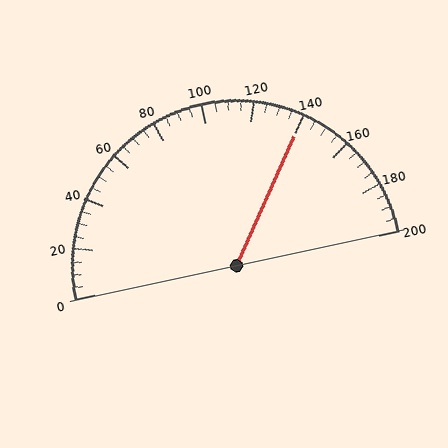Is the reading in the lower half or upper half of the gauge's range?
The reading is in the upper half of the range (0 to 200).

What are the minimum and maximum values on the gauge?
The gauge ranges from 0 to 200.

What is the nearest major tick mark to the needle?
The nearest major tick mark is 140.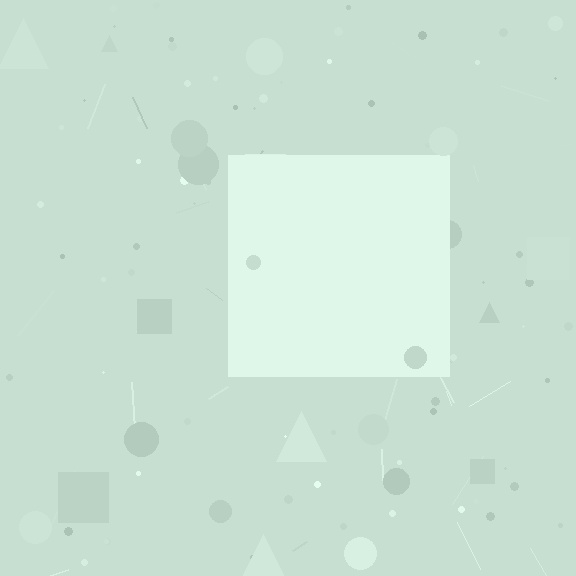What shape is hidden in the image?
A square is hidden in the image.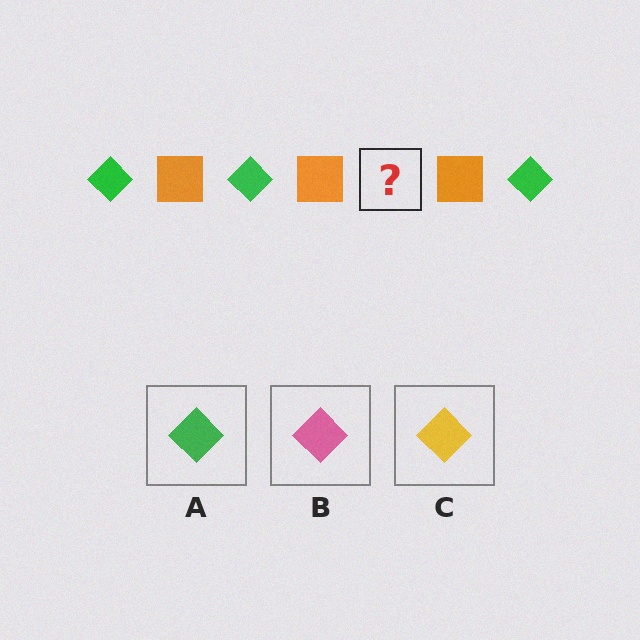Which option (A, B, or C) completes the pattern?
A.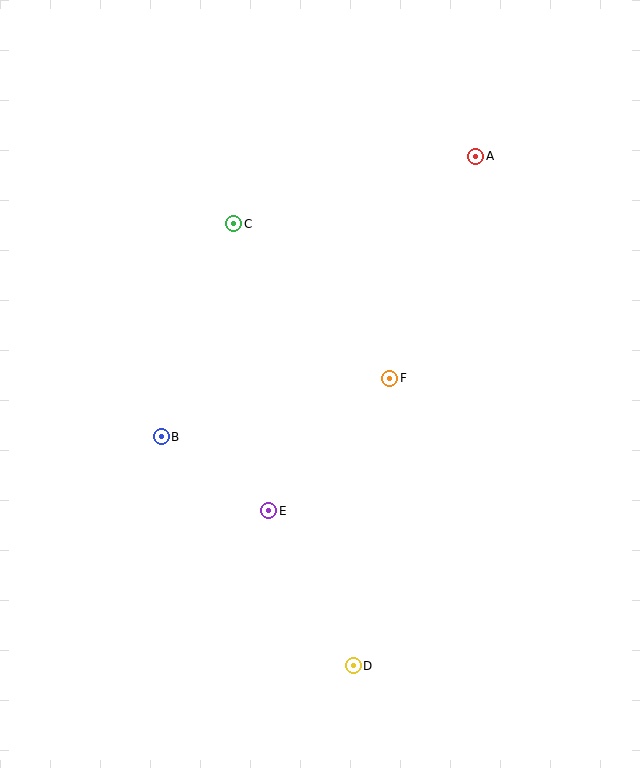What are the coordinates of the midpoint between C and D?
The midpoint between C and D is at (294, 445).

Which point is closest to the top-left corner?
Point C is closest to the top-left corner.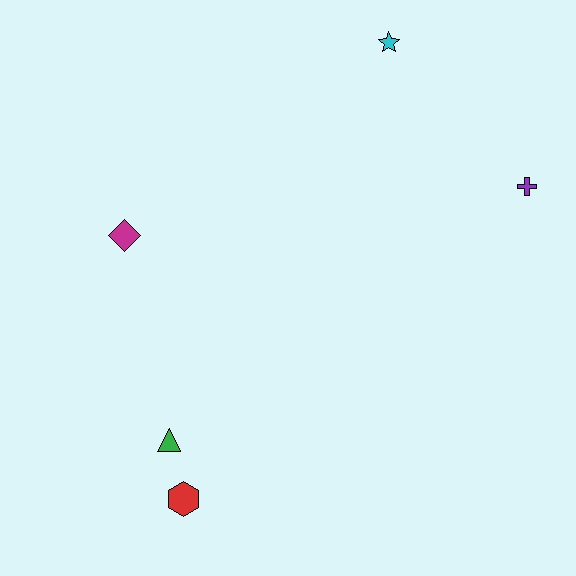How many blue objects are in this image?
There are no blue objects.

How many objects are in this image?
There are 5 objects.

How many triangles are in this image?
There is 1 triangle.